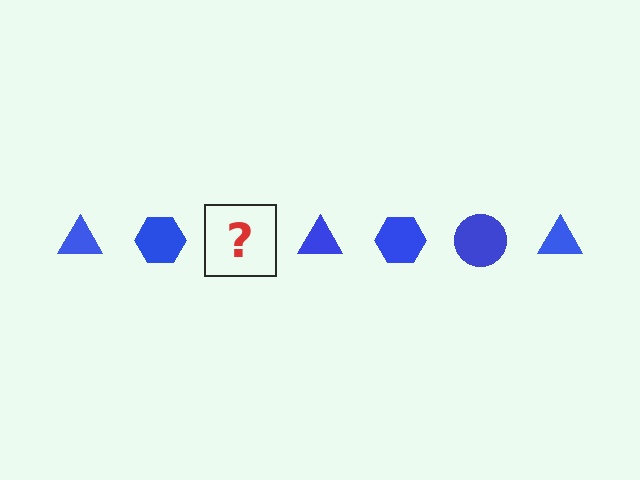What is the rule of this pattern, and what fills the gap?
The rule is that the pattern cycles through triangle, hexagon, circle shapes in blue. The gap should be filled with a blue circle.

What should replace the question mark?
The question mark should be replaced with a blue circle.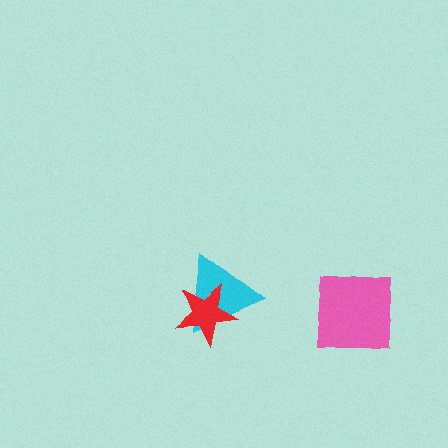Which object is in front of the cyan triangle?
The red star is in front of the cyan triangle.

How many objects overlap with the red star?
1 object overlaps with the red star.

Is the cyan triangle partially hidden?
Yes, it is partially covered by another shape.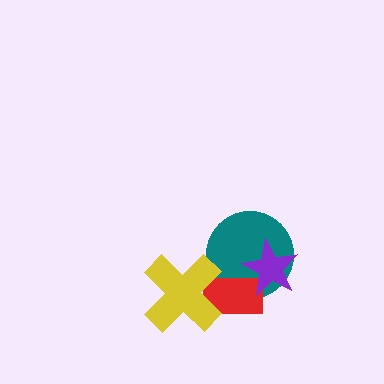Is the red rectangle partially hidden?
Yes, it is partially covered by another shape.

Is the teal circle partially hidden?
Yes, it is partially covered by another shape.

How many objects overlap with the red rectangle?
3 objects overlap with the red rectangle.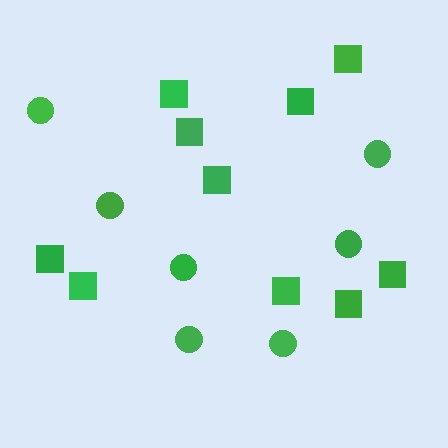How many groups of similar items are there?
There are 2 groups: one group of squares (10) and one group of circles (7).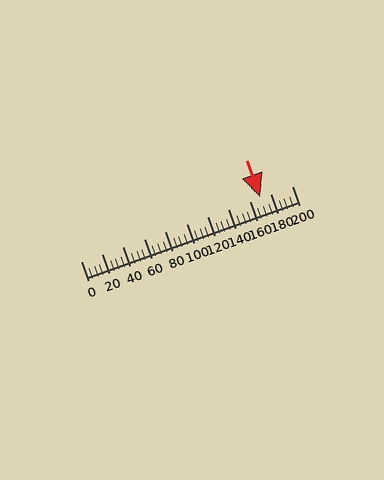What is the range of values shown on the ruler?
The ruler shows values from 0 to 200.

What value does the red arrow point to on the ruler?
The red arrow points to approximately 170.